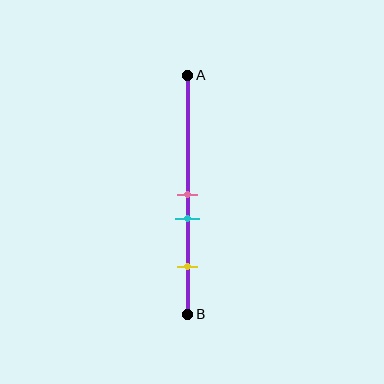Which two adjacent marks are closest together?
The pink and cyan marks are the closest adjacent pair.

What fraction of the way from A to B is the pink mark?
The pink mark is approximately 50% (0.5) of the way from A to B.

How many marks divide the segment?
There are 3 marks dividing the segment.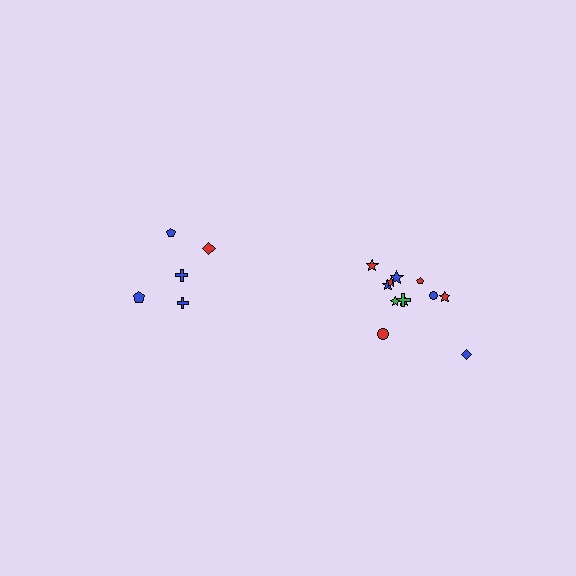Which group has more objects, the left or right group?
The right group.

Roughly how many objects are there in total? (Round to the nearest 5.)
Roughly 15 objects in total.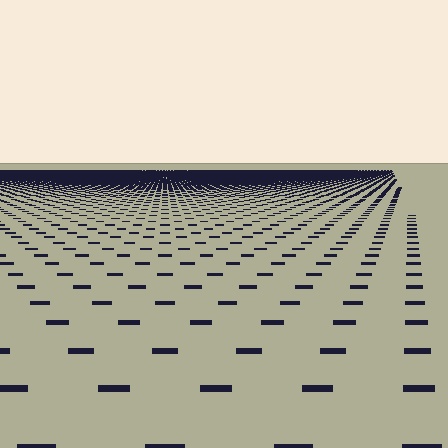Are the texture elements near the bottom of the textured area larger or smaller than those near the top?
Larger. Near the bottom, elements are closer to the viewer and appear at a bigger on-screen size.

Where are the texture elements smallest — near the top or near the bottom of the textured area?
Near the top.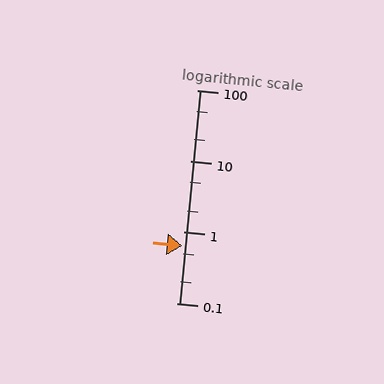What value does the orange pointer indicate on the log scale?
The pointer indicates approximately 0.65.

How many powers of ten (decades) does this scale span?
The scale spans 3 decades, from 0.1 to 100.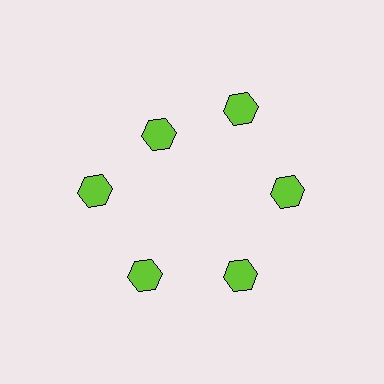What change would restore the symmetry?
The symmetry would be restored by moving it outward, back onto the ring so that all 6 hexagons sit at equal angles and equal distance from the center.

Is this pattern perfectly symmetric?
No. The 6 lime hexagons are arranged in a ring, but one element near the 11 o'clock position is pulled inward toward the center, breaking the 6-fold rotational symmetry.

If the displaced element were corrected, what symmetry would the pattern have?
It would have 6-fold rotational symmetry — the pattern would map onto itself every 60 degrees.